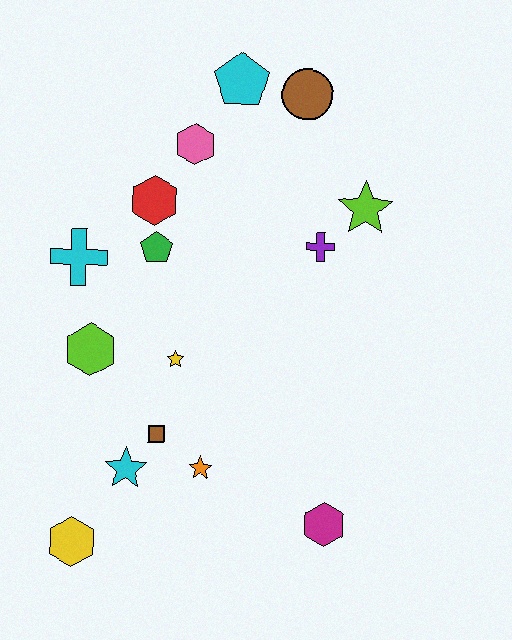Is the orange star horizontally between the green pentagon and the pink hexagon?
No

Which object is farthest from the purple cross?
The yellow hexagon is farthest from the purple cross.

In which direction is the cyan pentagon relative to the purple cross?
The cyan pentagon is above the purple cross.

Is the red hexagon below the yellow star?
No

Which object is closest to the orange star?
The brown square is closest to the orange star.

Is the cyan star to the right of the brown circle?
No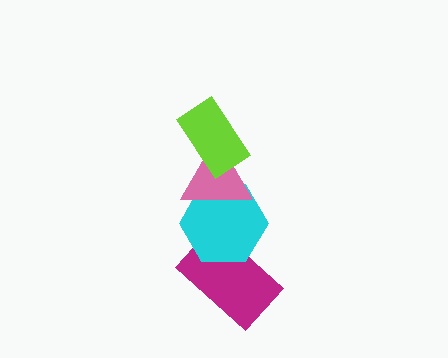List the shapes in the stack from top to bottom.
From top to bottom: the lime rectangle, the pink triangle, the cyan hexagon, the magenta rectangle.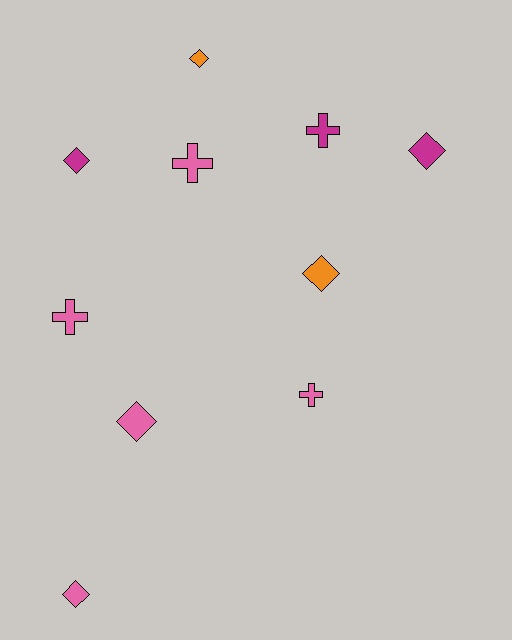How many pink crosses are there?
There are 3 pink crosses.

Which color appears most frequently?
Pink, with 5 objects.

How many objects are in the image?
There are 10 objects.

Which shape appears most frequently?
Diamond, with 6 objects.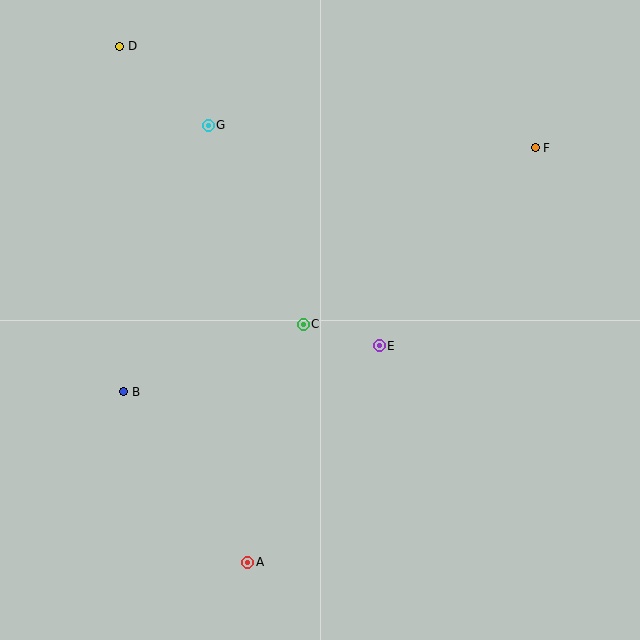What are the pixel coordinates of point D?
Point D is at (120, 46).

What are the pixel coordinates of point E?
Point E is at (379, 346).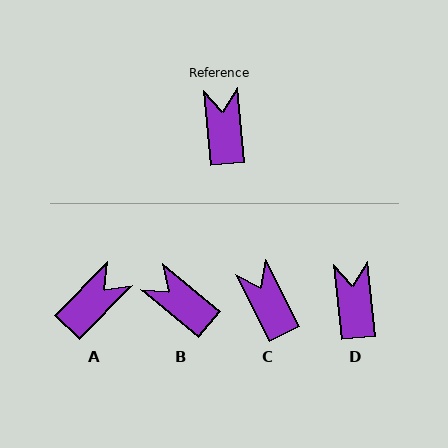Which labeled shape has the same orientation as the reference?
D.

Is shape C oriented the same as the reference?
No, it is off by about 22 degrees.